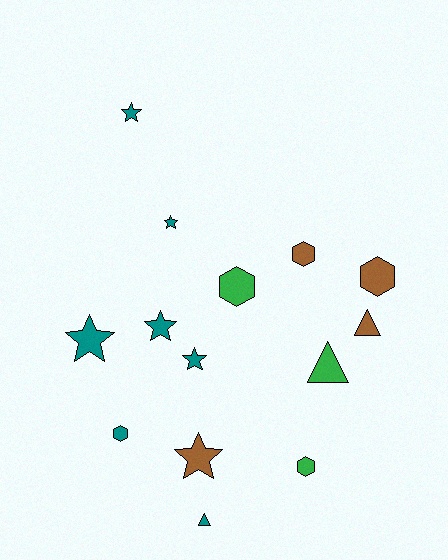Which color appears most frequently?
Teal, with 7 objects.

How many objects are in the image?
There are 14 objects.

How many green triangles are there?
There is 1 green triangle.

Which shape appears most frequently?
Star, with 6 objects.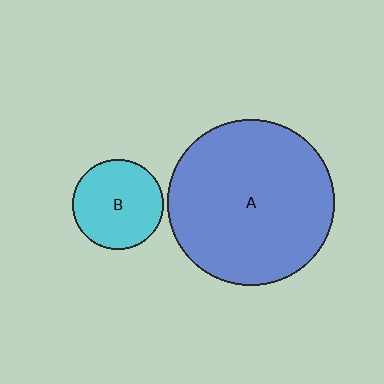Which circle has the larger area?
Circle A (blue).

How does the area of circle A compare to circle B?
Approximately 3.3 times.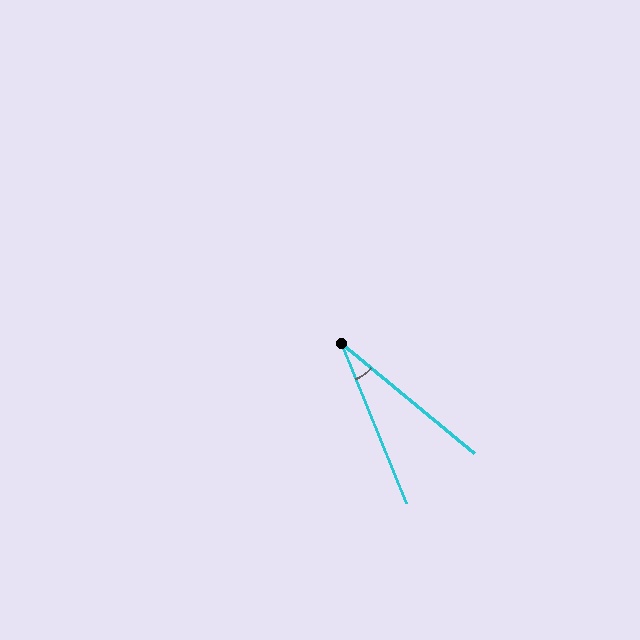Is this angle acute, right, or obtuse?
It is acute.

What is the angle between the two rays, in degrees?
Approximately 28 degrees.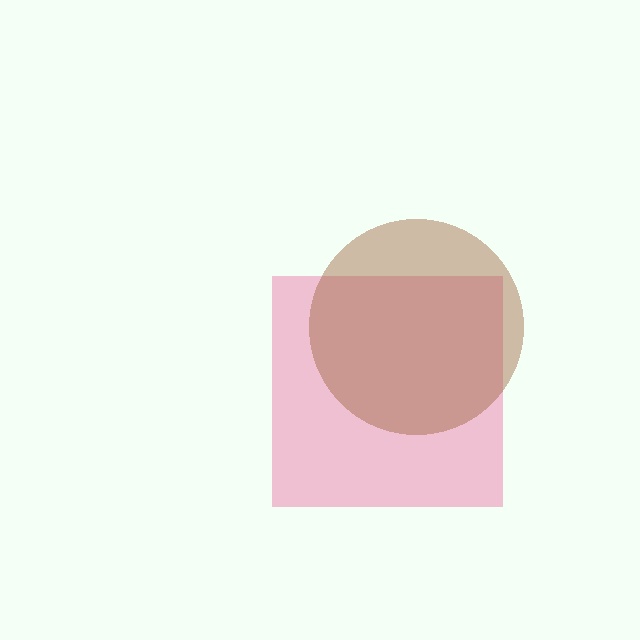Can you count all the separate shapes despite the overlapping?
Yes, there are 2 separate shapes.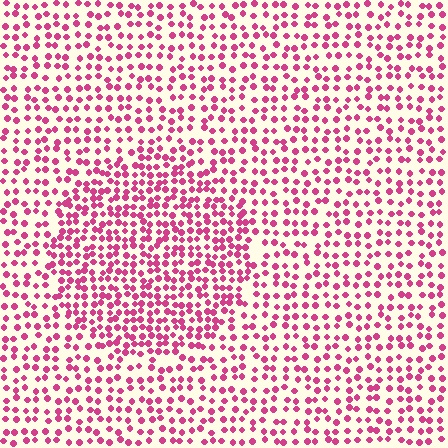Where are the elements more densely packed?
The elements are more densely packed inside the circle boundary.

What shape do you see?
I see a circle.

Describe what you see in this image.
The image contains small magenta elements arranged at two different densities. A circle-shaped region is visible where the elements are more densely packed than the surrounding area.